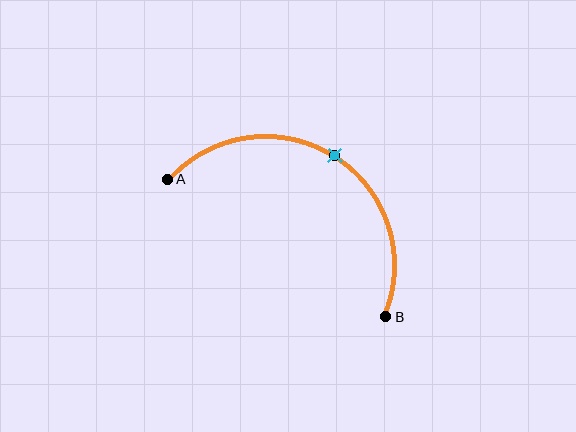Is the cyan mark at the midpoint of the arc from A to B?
Yes. The cyan mark lies on the arc at equal arc-length from both A and B — it is the arc midpoint.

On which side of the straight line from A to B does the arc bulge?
The arc bulges above the straight line connecting A and B.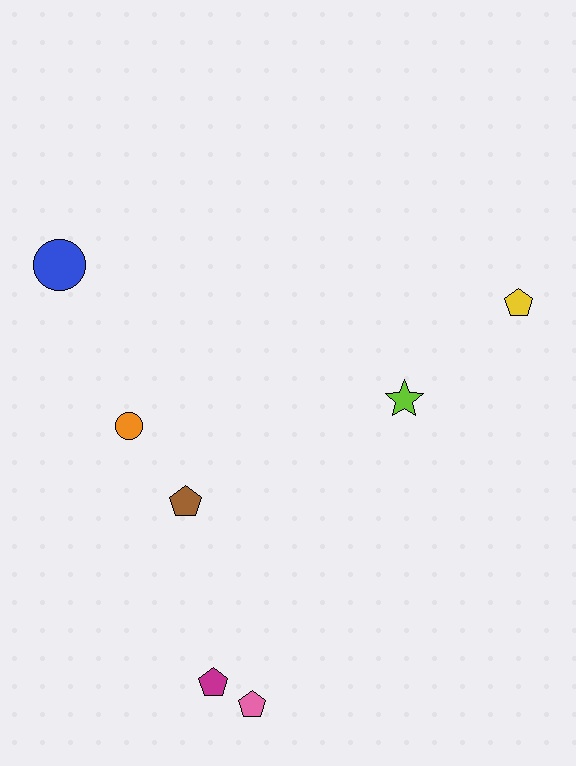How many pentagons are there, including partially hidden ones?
There are 4 pentagons.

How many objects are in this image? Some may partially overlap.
There are 7 objects.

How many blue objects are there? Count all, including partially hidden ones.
There is 1 blue object.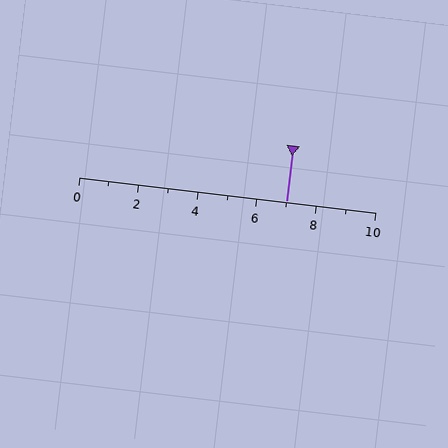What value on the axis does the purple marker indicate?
The marker indicates approximately 7.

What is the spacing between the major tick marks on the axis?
The major ticks are spaced 2 apart.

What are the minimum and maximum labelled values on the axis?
The axis runs from 0 to 10.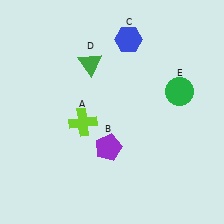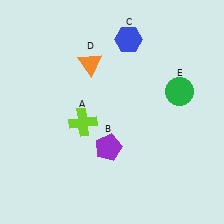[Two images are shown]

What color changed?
The triangle (D) changed from green in Image 1 to orange in Image 2.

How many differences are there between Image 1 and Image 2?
There is 1 difference between the two images.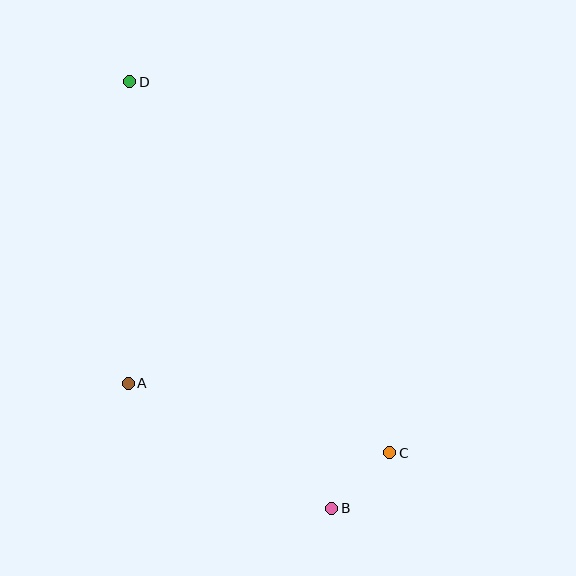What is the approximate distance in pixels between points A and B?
The distance between A and B is approximately 239 pixels.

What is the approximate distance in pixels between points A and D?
The distance between A and D is approximately 302 pixels.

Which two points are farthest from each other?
Points B and D are farthest from each other.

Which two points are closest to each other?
Points B and C are closest to each other.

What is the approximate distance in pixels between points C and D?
The distance between C and D is approximately 453 pixels.